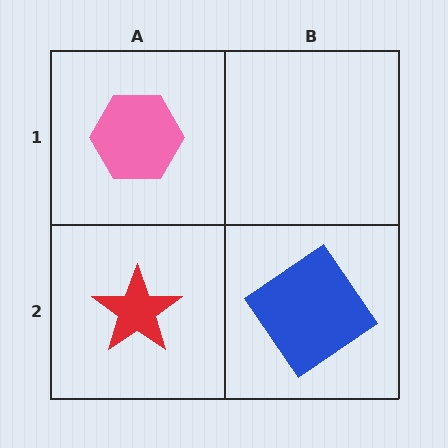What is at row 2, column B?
A blue diamond.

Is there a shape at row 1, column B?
No, that cell is empty.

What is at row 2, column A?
A red star.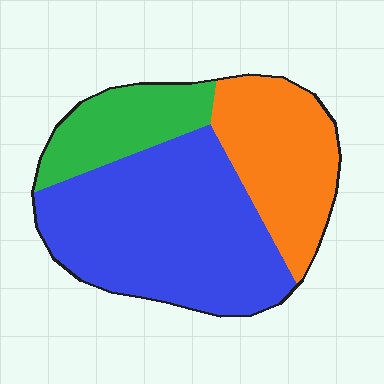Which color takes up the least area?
Green, at roughly 20%.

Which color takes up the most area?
Blue, at roughly 55%.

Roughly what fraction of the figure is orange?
Orange takes up between a sixth and a third of the figure.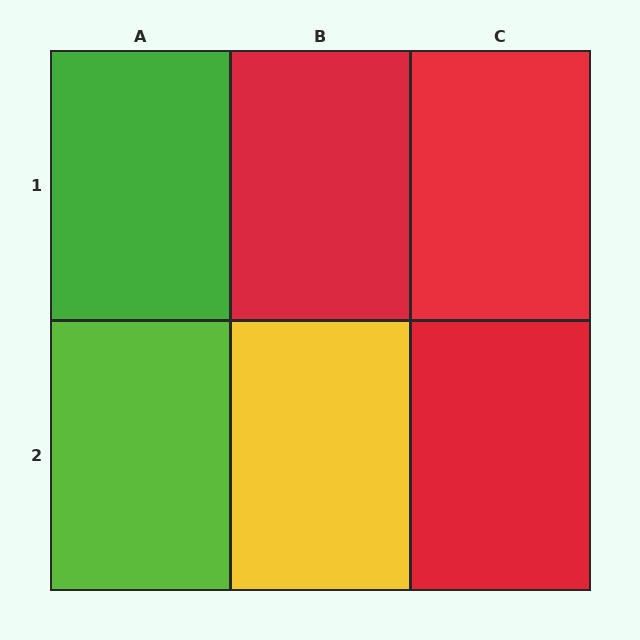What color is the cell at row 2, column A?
Lime.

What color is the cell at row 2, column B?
Yellow.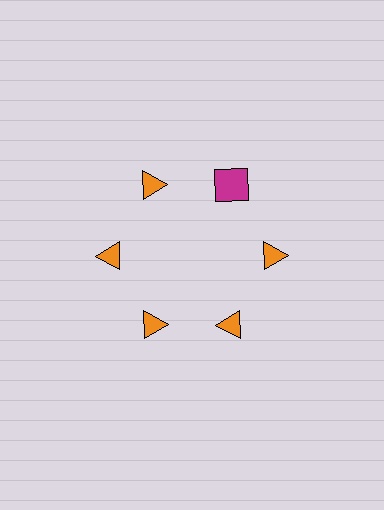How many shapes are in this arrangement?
There are 6 shapes arranged in a ring pattern.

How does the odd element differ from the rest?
It differs in both color (magenta instead of orange) and shape (square instead of triangle).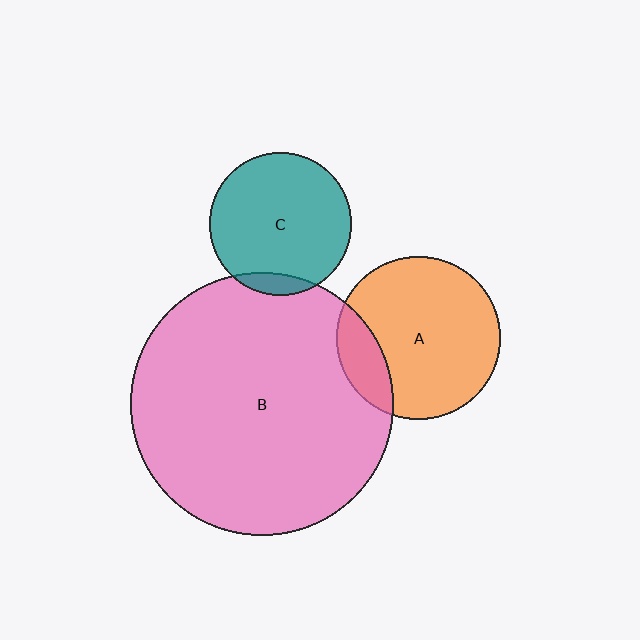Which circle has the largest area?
Circle B (pink).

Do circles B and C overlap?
Yes.